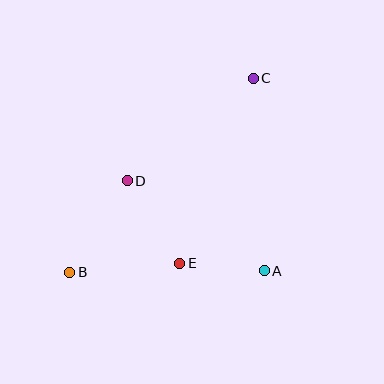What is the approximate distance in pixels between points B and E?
The distance between B and E is approximately 111 pixels.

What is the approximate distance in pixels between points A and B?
The distance between A and B is approximately 195 pixels.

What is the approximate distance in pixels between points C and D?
The distance between C and D is approximately 162 pixels.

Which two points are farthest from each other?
Points B and C are farthest from each other.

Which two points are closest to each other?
Points A and E are closest to each other.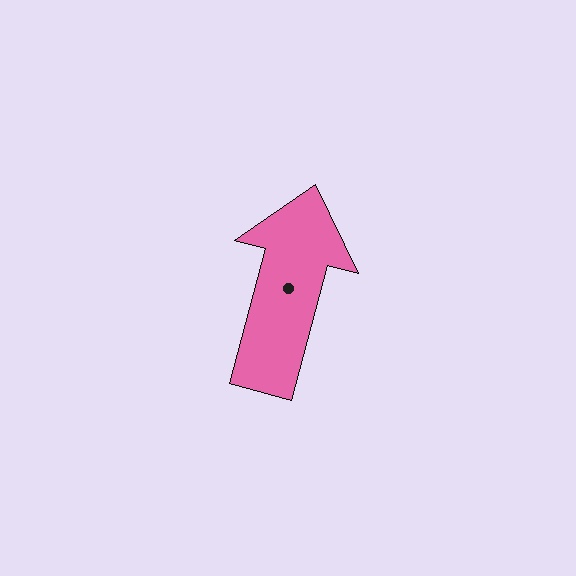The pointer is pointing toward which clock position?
Roughly 12 o'clock.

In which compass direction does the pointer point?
North.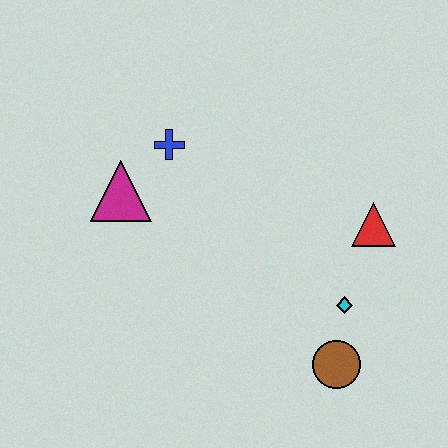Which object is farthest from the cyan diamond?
The magenta triangle is farthest from the cyan diamond.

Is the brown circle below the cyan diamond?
Yes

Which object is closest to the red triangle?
The cyan diamond is closest to the red triangle.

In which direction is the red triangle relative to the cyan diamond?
The red triangle is above the cyan diamond.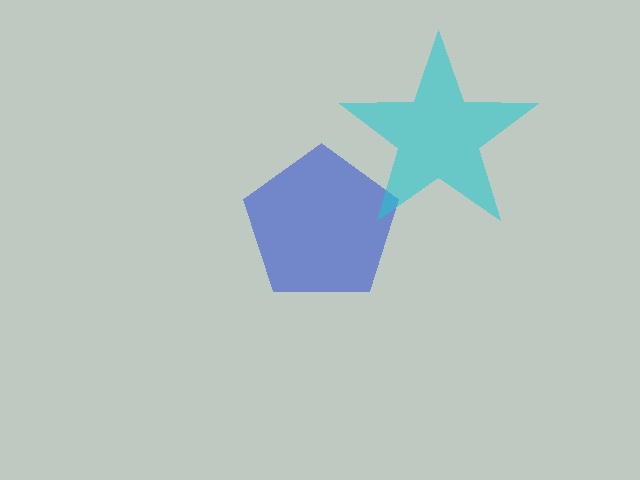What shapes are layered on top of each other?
The layered shapes are: a blue pentagon, a cyan star.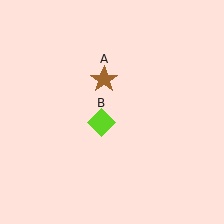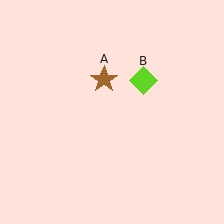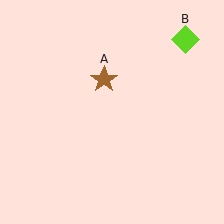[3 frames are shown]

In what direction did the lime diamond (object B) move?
The lime diamond (object B) moved up and to the right.